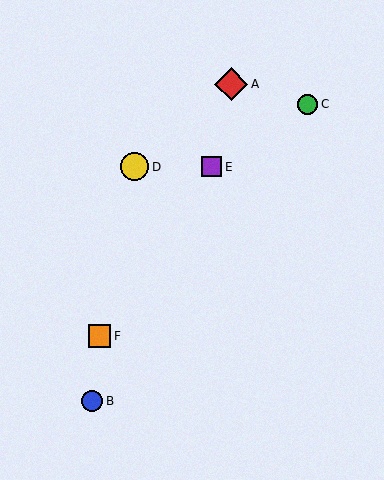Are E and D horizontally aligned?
Yes, both are at y≈167.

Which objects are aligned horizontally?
Objects D, E are aligned horizontally.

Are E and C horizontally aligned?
No, E is at y≈167 and C is at y≈104.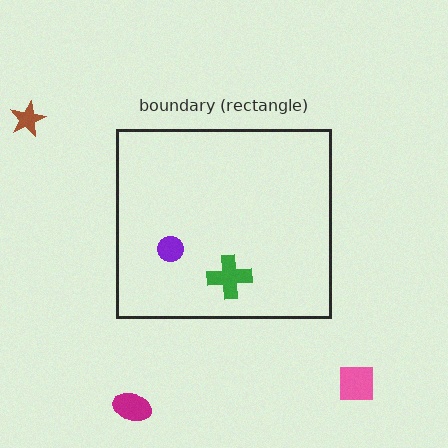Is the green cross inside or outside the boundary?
Inside.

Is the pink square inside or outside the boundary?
Outside.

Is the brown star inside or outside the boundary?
Outside.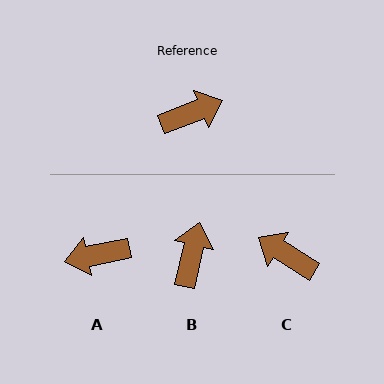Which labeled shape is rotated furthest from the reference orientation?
A, about 170 degrees away.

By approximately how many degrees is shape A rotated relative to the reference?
Approximately 170 degrees counter-clockwise.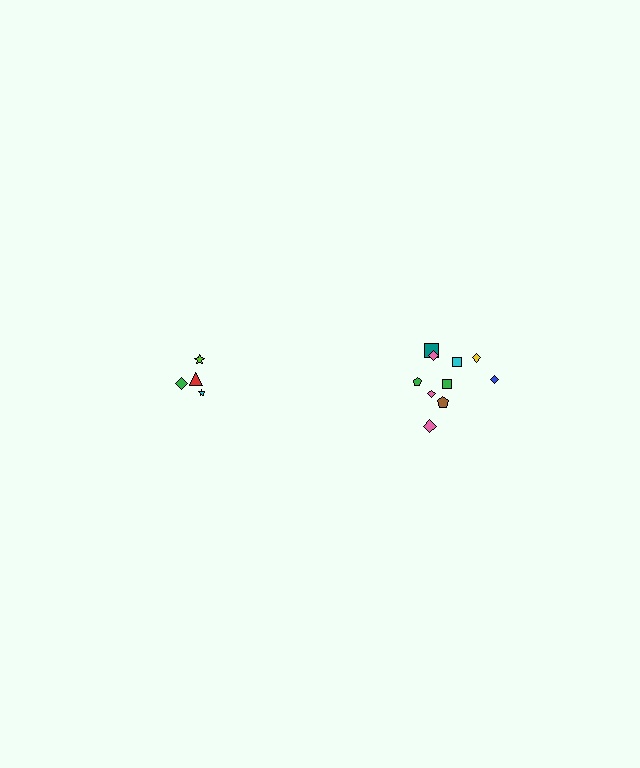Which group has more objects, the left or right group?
The right group.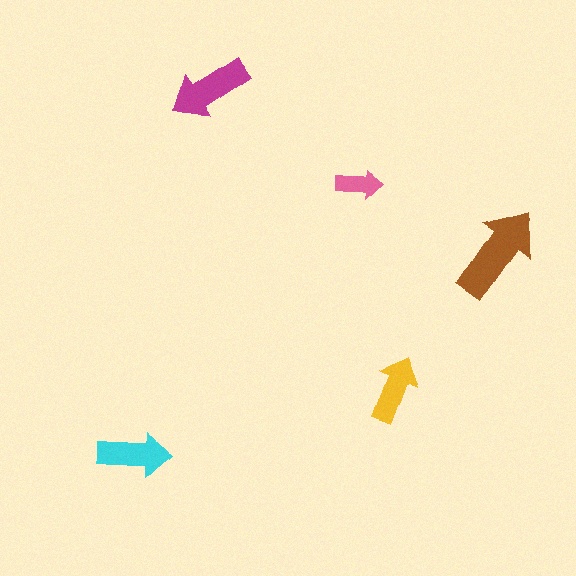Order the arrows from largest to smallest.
the brown one, the magenta one, the cyan one, the yellow one, the pink one.